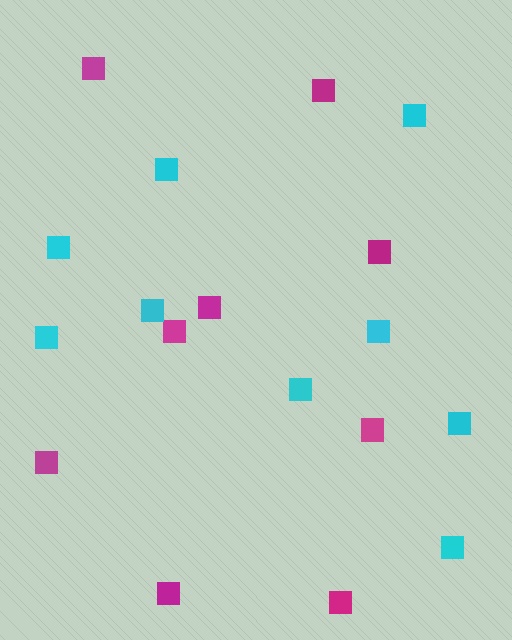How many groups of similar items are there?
There are 2 groups: one group of magenta squares (9) and one group of cyan squares (9).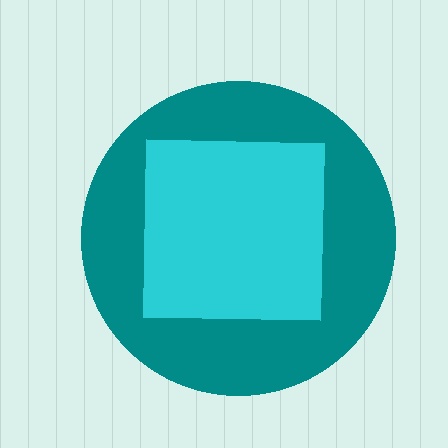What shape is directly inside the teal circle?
The cyan square.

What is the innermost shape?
The cyan square.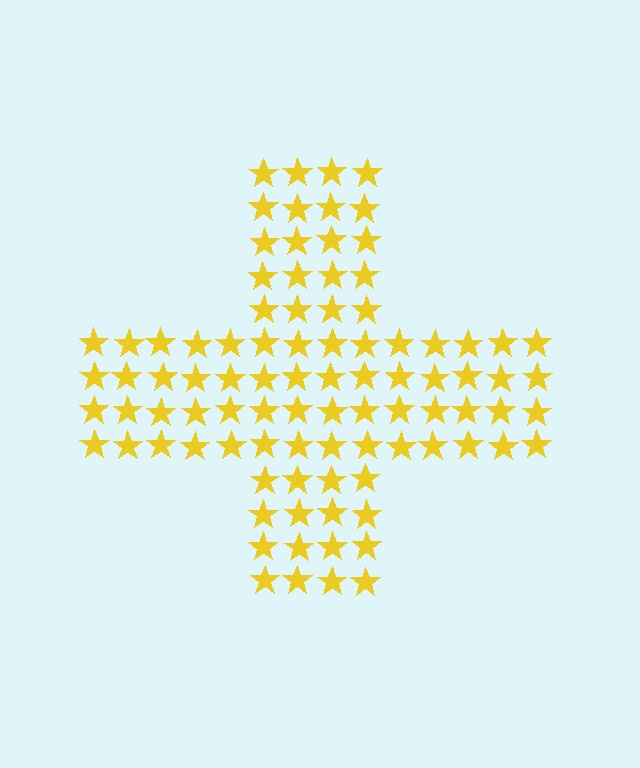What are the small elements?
The small elements are stars.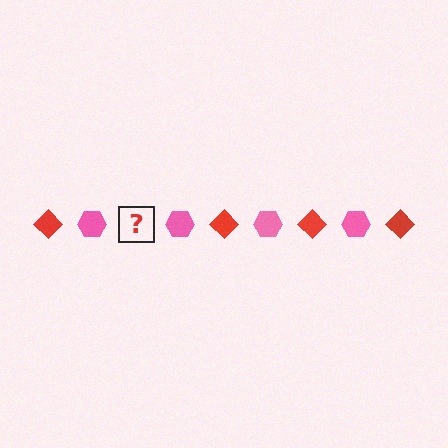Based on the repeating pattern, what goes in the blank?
The blank should be a red diamond.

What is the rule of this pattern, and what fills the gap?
The rule is that the pattern alternates between red diamond and pink hexagon. The gap should be filled with a red diamond.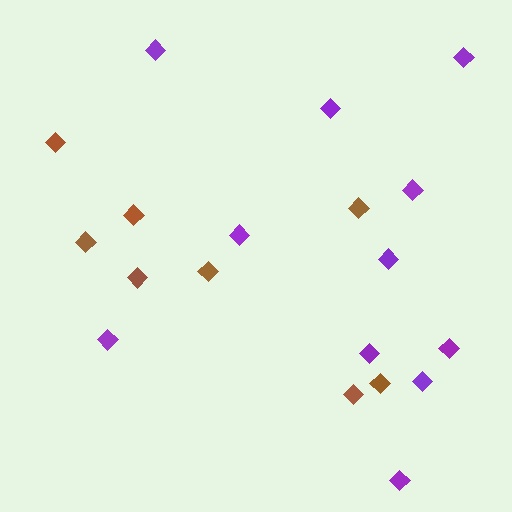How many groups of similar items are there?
There are 2 groups: one group of brown diamonds (8) and one group of purple diamonds (11).